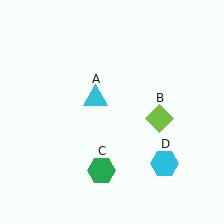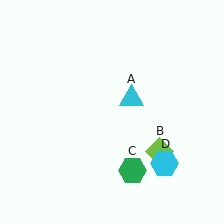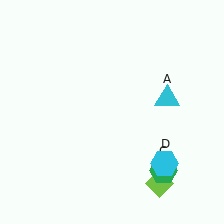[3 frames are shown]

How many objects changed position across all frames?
3 objects changed position: cyan triangle (object A), lime diamond (object B), green hexagon (object C).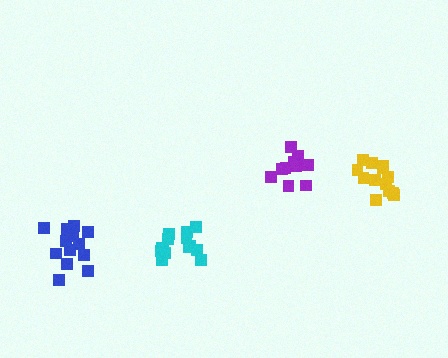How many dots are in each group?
Group 1: 14 dots, Group 2: 10 dots, Group 3: 13 dots, Group 4: 13 dots (50 total).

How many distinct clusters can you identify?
There are 4 distinct clusters.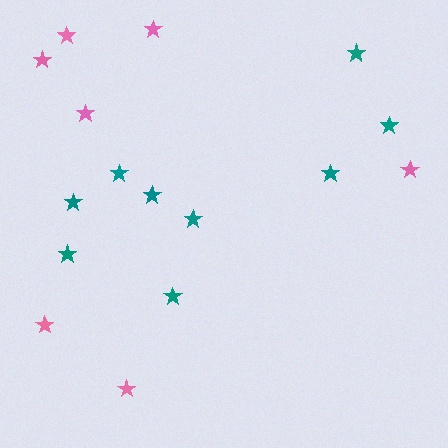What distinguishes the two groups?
There are 2 groups: one group of teal stars (9) and one group of pink stars (7).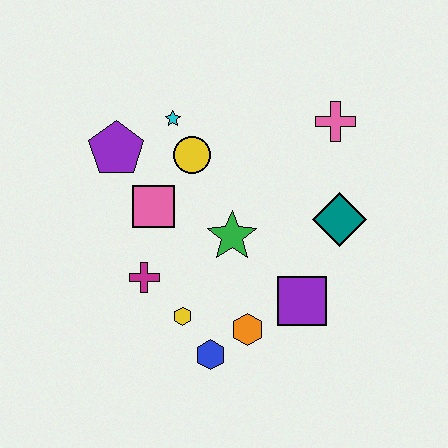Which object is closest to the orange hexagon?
The blue hexagon is closest to the orange hexagon.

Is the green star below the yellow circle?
Yes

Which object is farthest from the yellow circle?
The blue hexagon is farthest from the yellow circle.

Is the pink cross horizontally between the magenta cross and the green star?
No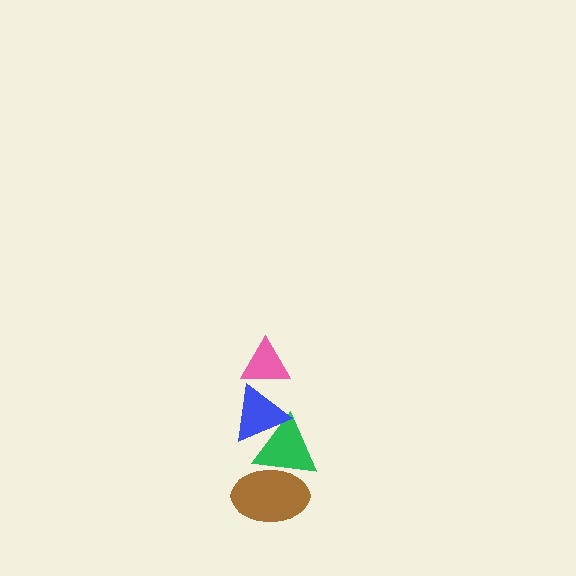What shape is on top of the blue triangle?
The pink triangle is on top of the blue triangle.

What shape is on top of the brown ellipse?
The green triangle is on top of the brown ellipse.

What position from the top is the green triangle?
The green triangle is 3rd from the top.